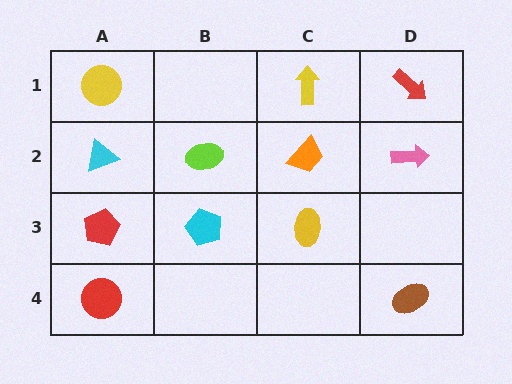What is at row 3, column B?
A cyan pentagon.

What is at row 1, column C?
A yellow arrow.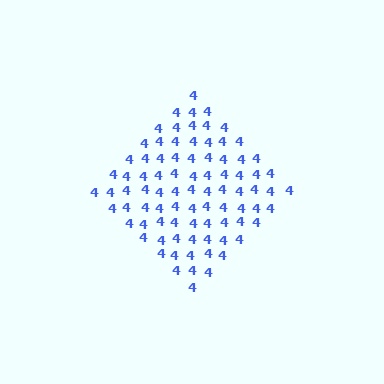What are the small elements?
The small elements are digit 4's.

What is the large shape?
The large shape is a diamond.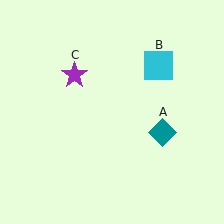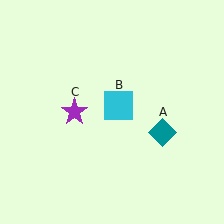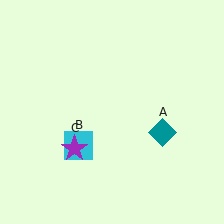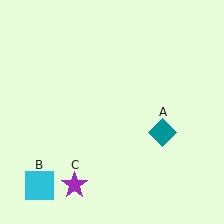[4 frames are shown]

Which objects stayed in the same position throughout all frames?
Teal diamond (object A) remained stationary.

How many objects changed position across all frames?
2 objects changed position: cyan square (object B), purple star (object C).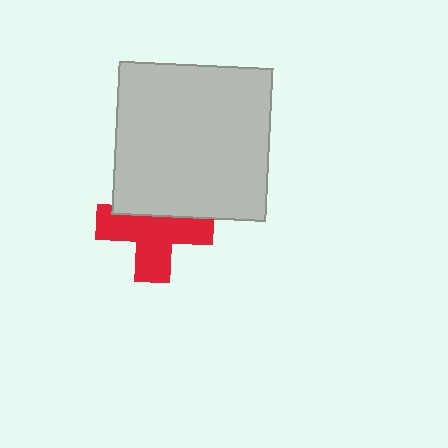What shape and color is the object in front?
The object in front is a light gray square.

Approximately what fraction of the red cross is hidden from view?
Roughly 35% of the red cross is hidden behind the light gray square.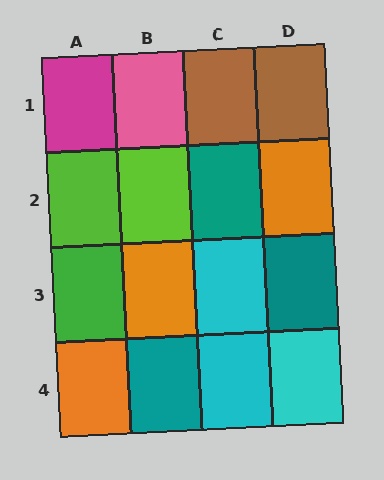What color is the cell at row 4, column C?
Cyan.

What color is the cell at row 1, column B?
Pink.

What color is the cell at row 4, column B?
Teal.